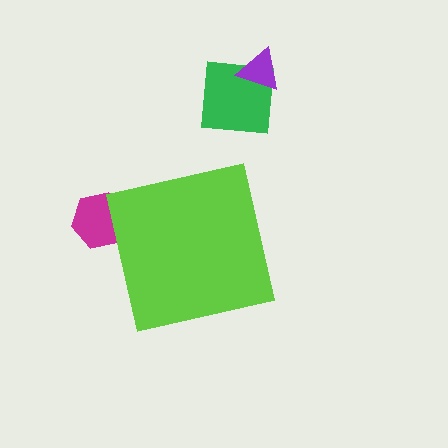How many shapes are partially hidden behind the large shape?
1 shape is partially hidden.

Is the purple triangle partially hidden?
No, the purple triangle is fully visible.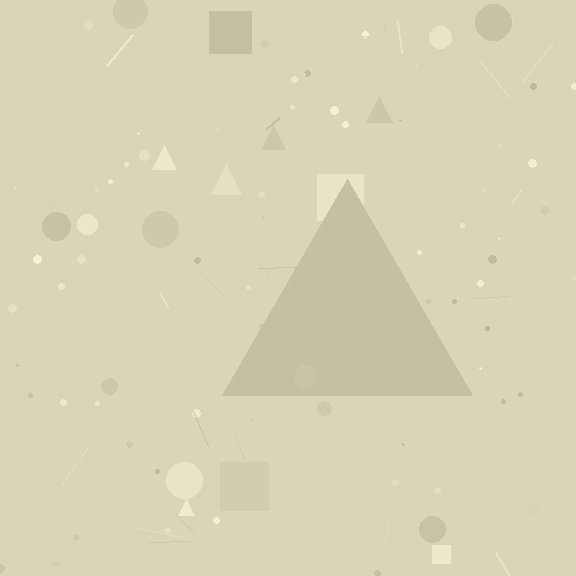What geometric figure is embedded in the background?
A triangle is embedded in the background.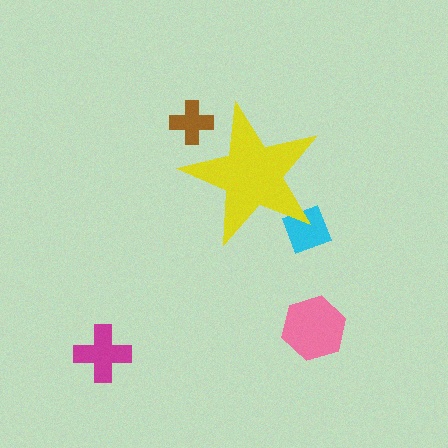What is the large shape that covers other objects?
A yellow star.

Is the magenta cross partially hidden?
No, the magenta cross is fully visible.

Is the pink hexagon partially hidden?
No, the pink hexagon is fully visible.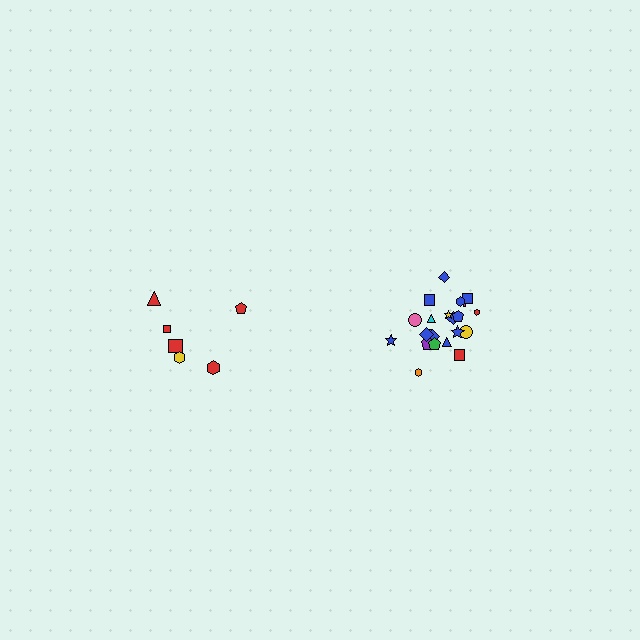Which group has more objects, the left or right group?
The right group.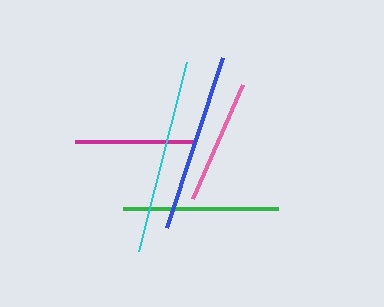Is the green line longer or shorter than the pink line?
The green line is longer than the pink line.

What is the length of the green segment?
The green segment is approximately 155 pixels long.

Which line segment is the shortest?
The magenta line is the shortest at approximately 121 pixels.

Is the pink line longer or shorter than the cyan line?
The cyan line is longer than the pink line.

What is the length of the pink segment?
The pink segment is approximately 125 pixels long.